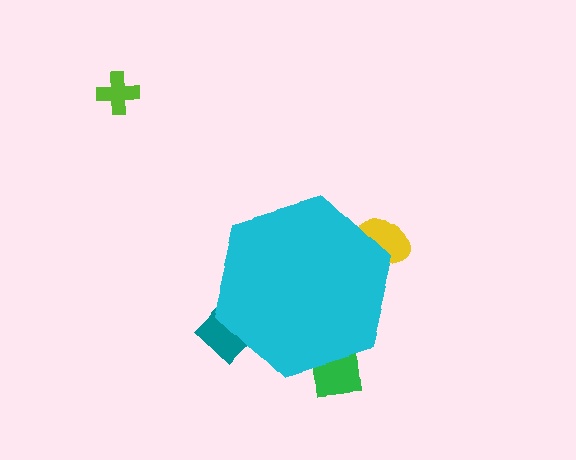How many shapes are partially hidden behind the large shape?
3 shapes are partially hidden.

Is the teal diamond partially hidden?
Yes, the teal diamond is partially hidden behind the cyan hexagon.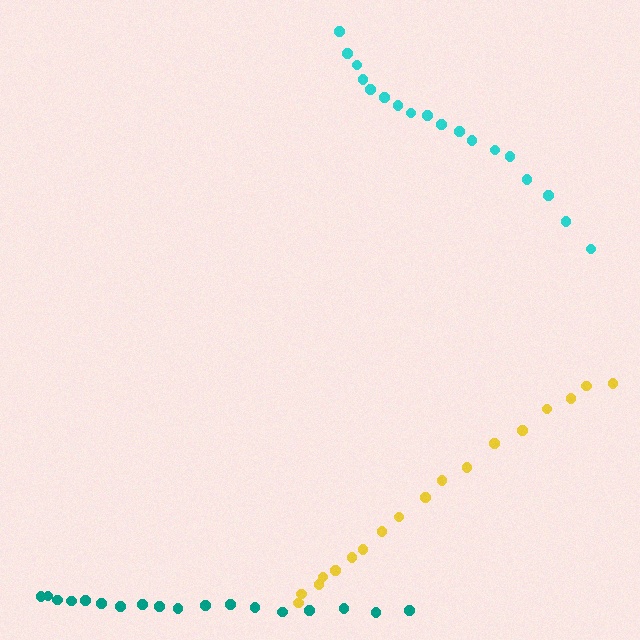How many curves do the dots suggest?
There are 3 distinct paths.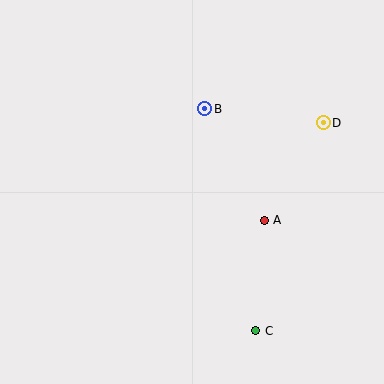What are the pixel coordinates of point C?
Point C is at (256, 331).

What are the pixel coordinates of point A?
Point A is at (264, 220).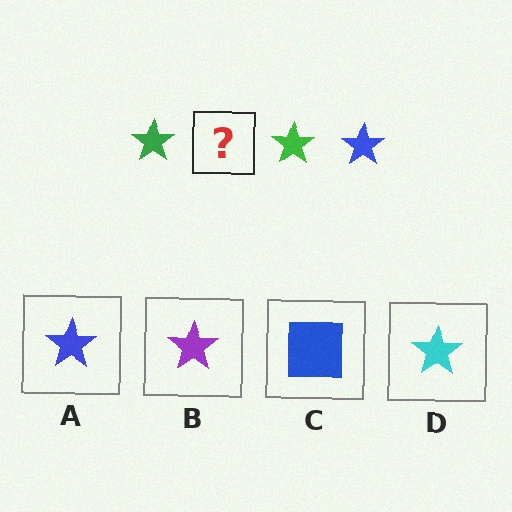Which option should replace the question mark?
Option A.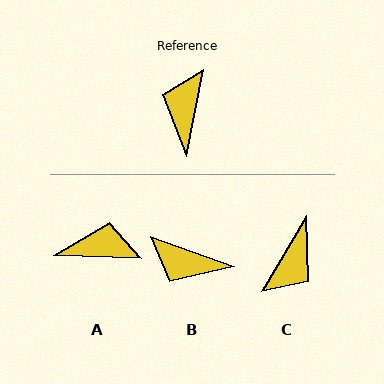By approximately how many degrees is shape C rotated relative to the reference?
Approximately 160 degrees counter-clockwise.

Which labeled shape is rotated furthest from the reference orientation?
C, about 160 degrees away.